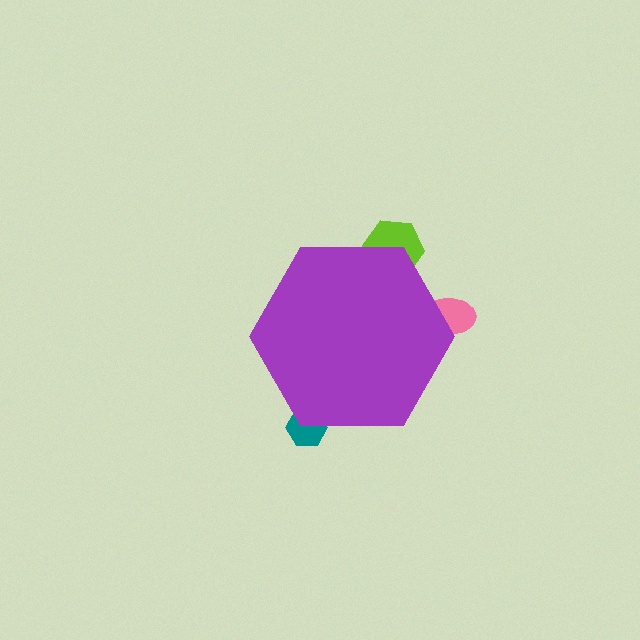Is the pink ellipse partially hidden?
Yes, the pink ellipse is partially hidden behind the purple hexagon.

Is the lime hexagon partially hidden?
Yes, the lime hexagon is partially hidden behind the purple hexagon.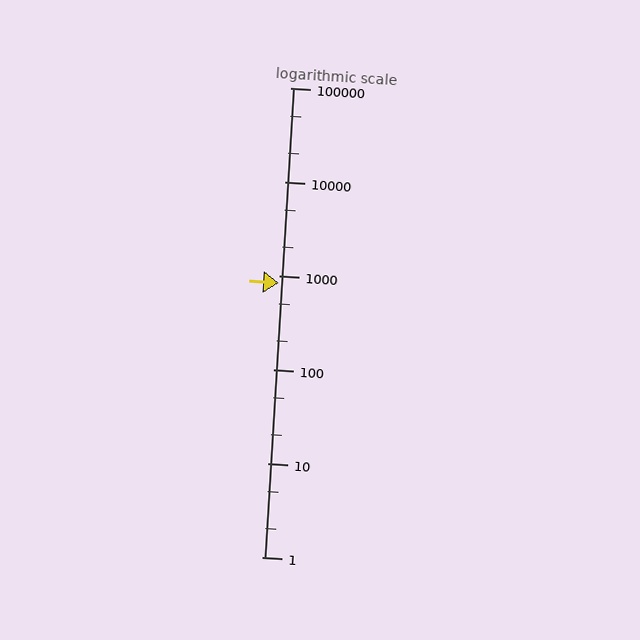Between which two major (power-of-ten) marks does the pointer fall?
The pointer is between 100 and 1000.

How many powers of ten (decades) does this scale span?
The scale spans 5 decades, from 1 to 100000.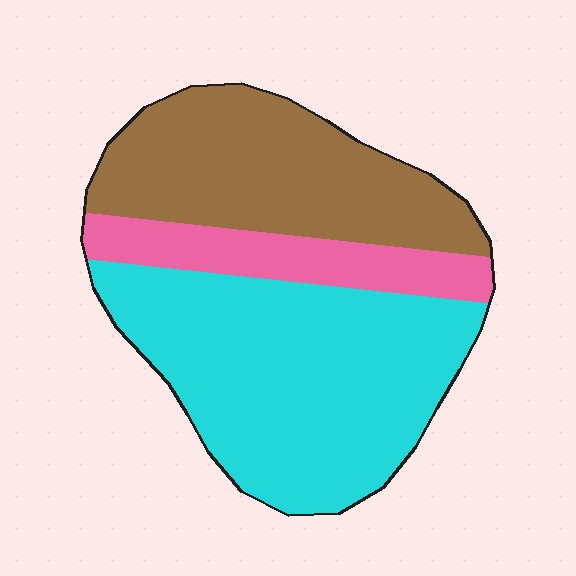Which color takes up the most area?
Cyan, at roughly 50%.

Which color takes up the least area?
Pink, at roughly 15%.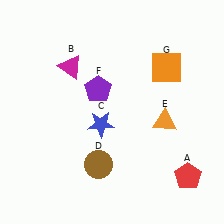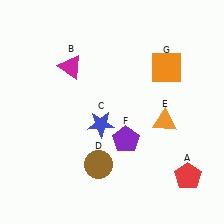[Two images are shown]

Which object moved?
The purple pentagon (F) moved down.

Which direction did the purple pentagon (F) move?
The purple pentagon (F) moved down.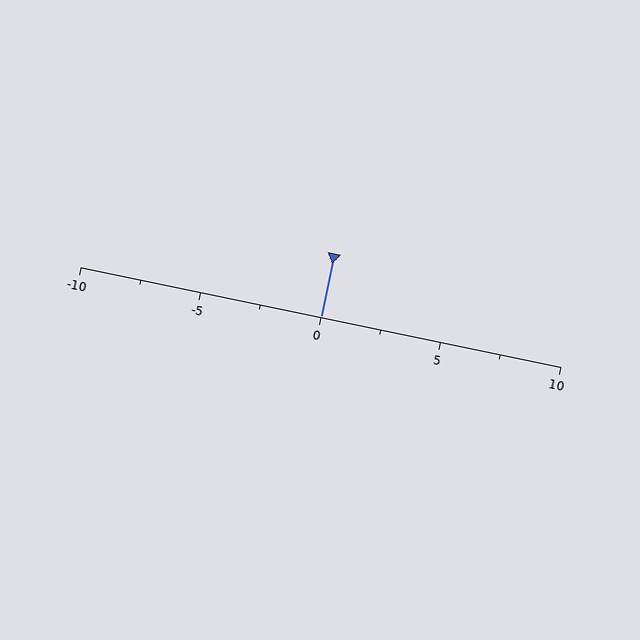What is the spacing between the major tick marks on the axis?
The major ticks are spaced 5 apart.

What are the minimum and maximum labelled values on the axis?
The axis runs from -10 to 10.